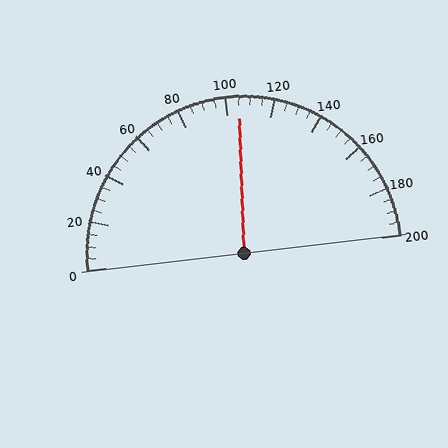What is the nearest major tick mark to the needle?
The nearest major tick mark is 100.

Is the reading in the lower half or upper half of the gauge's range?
The reading is in the upper half of the range (0 to 200).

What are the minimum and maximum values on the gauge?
The gauge ranges from 0 to 200.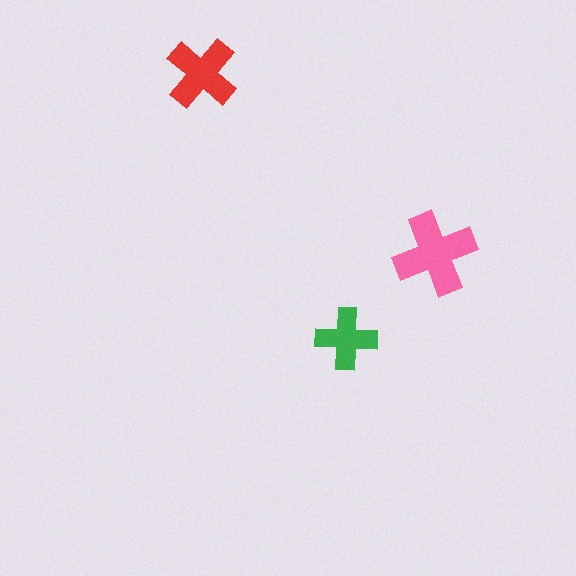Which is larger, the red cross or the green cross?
The red one.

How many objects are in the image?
There are 3 objects in the image.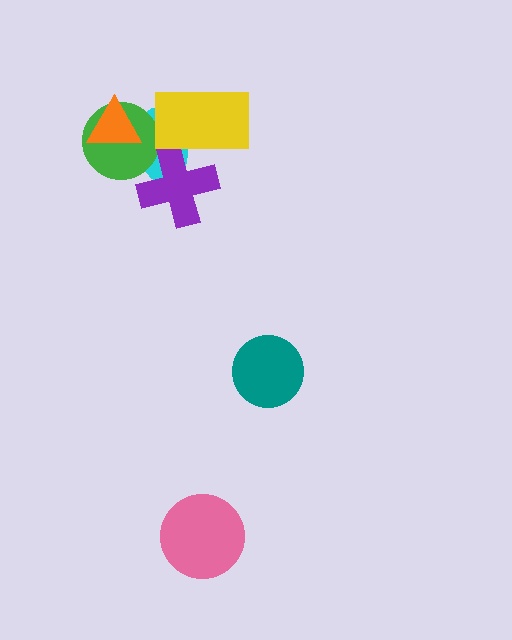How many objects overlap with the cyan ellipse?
4 objects overlap with the cyan ellipse.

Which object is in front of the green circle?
The orange triangle is in front of the green circle.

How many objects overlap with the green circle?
2 objects overlap with the green circle.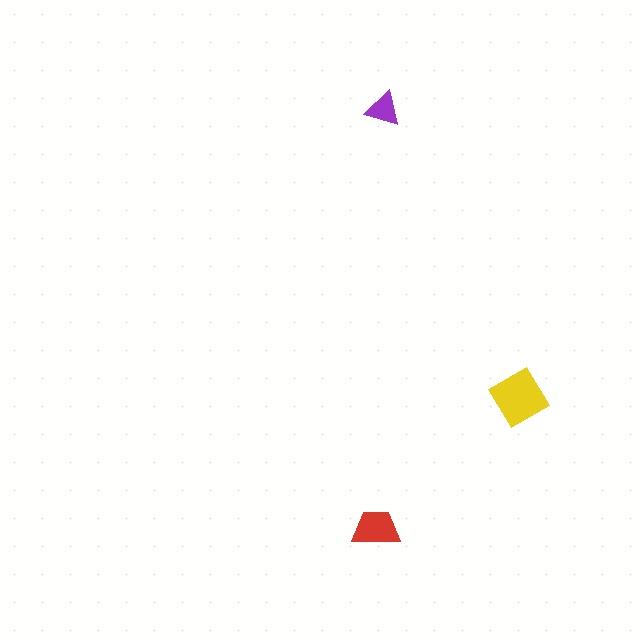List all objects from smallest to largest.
The purple triangle, the red trapezoid, the yellow diamond.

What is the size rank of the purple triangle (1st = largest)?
3rd.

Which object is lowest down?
The red trapezoid is bottommost.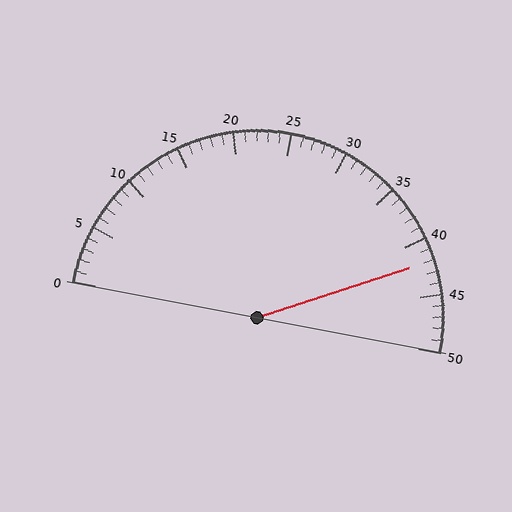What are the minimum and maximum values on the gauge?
The gauge ranges from 0 to 50.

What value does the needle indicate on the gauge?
The needle indicates approximately 42.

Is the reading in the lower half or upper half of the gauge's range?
The reading is in the upper half of the range (0 to 50).